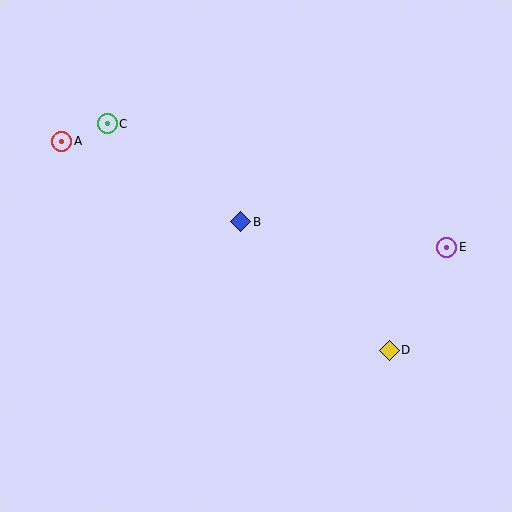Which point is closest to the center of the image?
Point B at (241, 222) is closest to the center.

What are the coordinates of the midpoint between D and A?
The midpoint between D and A is at (225, 246).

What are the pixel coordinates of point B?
Point B is at (241, 222).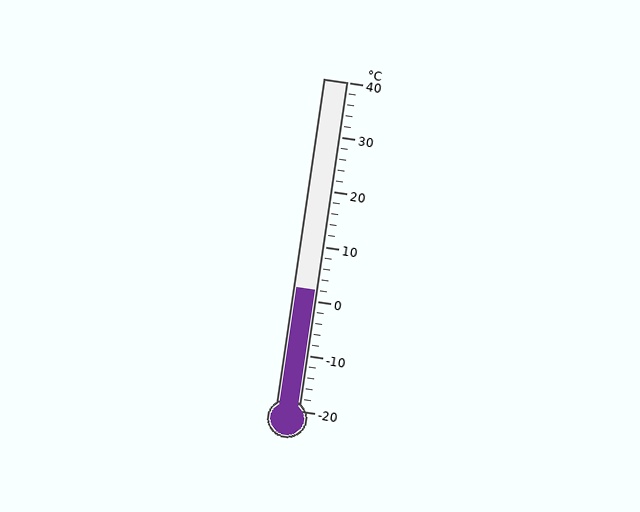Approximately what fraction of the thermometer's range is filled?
The thermometer is filled to approximately 35% of its range.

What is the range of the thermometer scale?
The thermometer scale ranges from -20°C to 40°C.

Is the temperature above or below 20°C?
The temperature is below 20°C.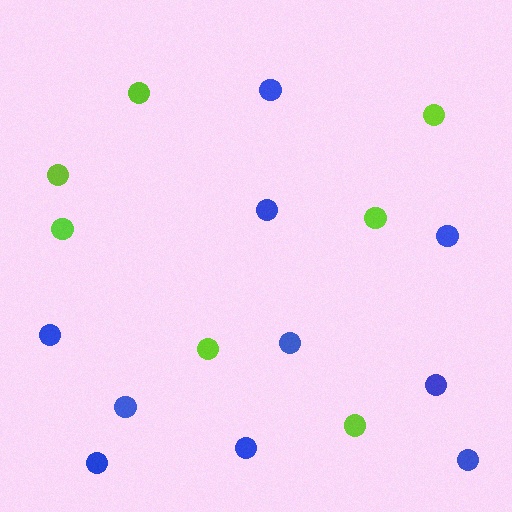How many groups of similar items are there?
There are 2 groups: one group of lime circles (7) and one group of blue circles (10).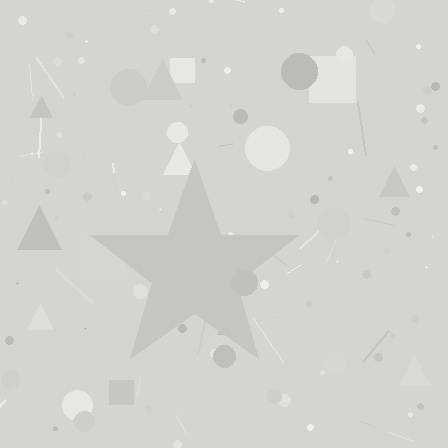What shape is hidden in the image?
A star is hidden in the image.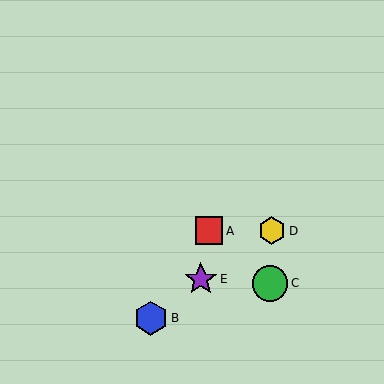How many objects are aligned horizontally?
2 objects (A, D) are aligned horizontally.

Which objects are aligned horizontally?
Objects A, D are aligned horizontally.